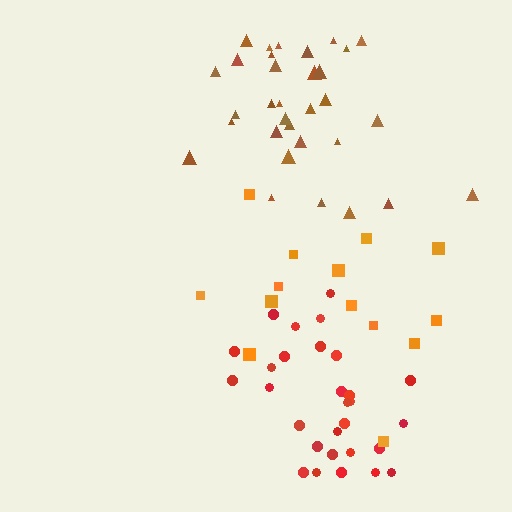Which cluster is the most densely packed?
Brown.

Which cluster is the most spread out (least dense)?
Orange.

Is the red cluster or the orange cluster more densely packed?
Red.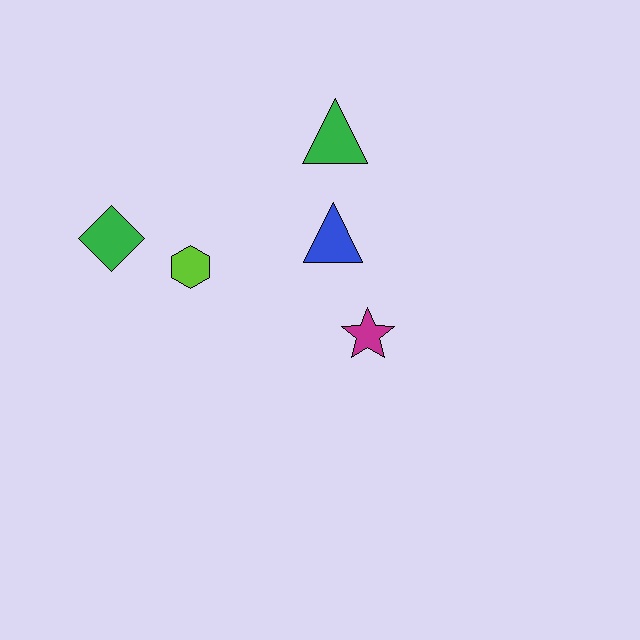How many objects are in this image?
There are 5 objects.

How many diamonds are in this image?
There is 1 diamond.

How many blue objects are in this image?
There is 1 blue object.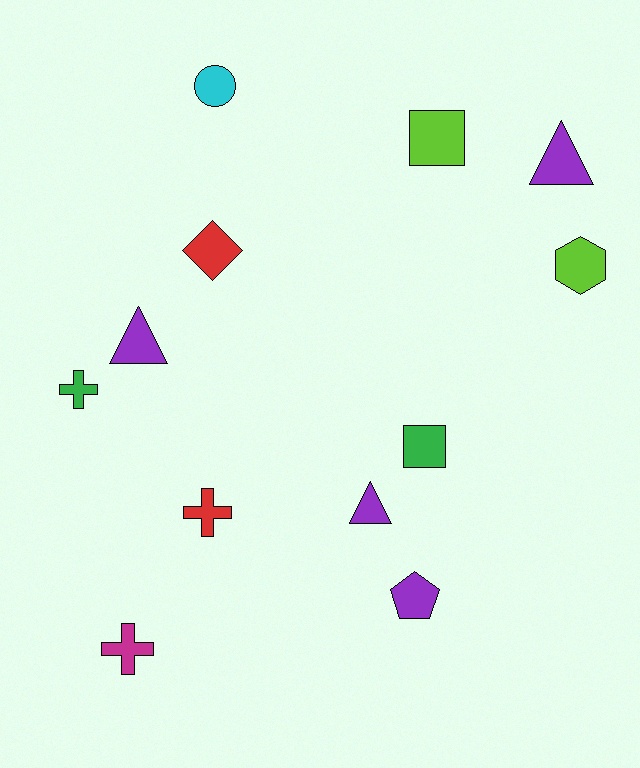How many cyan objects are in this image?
There is 1 cyan object.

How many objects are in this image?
There are 12 objects.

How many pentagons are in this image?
There is 1 pentagon.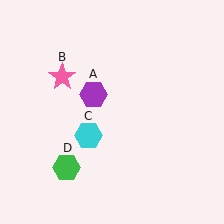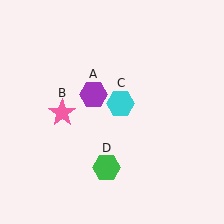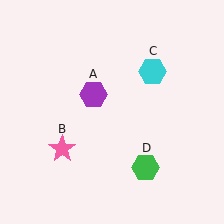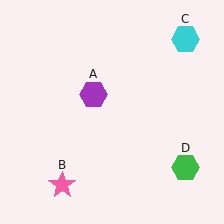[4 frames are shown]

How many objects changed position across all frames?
3 objects changed position: pink star (object B), cyan hexagon (object C), green hexagon (object D).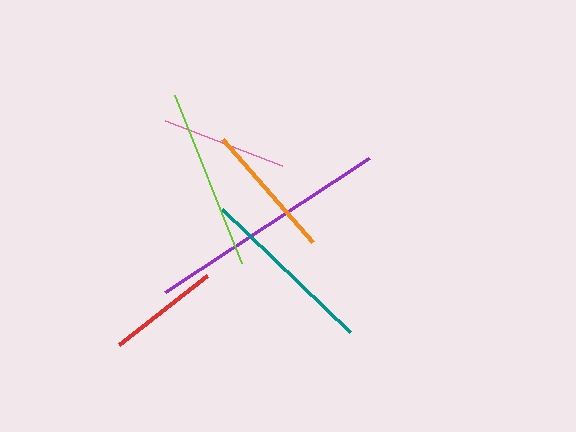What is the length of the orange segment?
The orange segment is approximately 137 pixels long.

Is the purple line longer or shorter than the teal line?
The purple line is longer than the teal line.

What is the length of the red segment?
The red segment is approximately 112 pixels long.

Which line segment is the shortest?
The red line is the shortest at approximately 112 pixels.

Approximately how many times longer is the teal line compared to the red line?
The teal line is approximately 1.6 times the length of the red line.